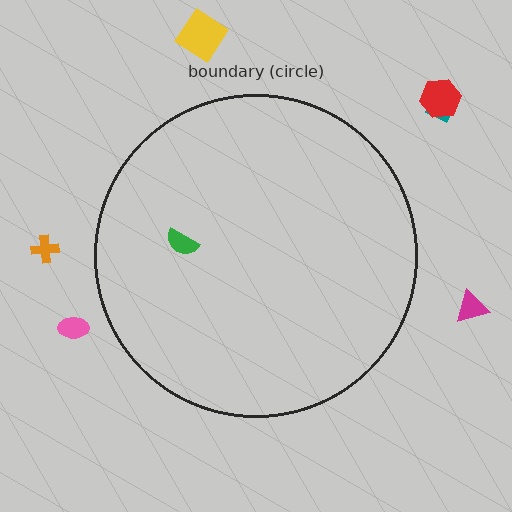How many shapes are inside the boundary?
1 inside, 6 outside.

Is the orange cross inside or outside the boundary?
Outside.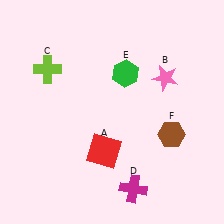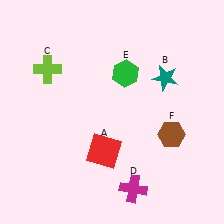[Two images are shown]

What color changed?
The star (B) changed from pink in Image 1 to teal in Image 2.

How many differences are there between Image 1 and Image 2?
There is 1 difference between the two images.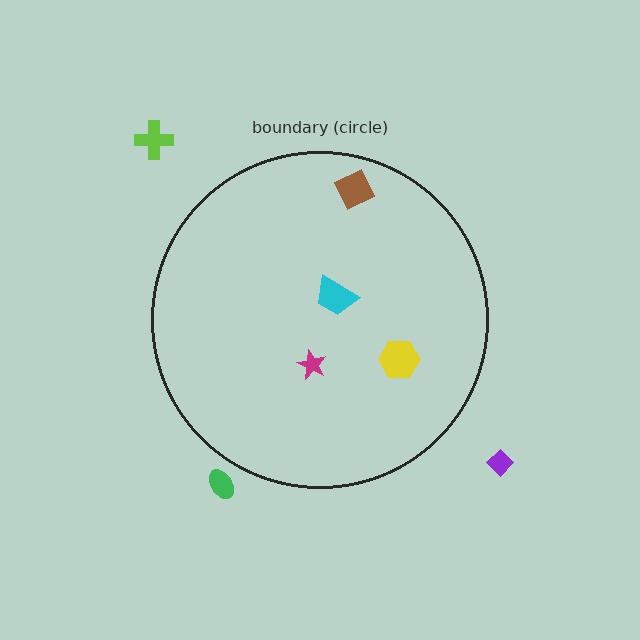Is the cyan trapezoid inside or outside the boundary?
Inside.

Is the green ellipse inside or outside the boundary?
Outside.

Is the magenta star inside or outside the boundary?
Inside.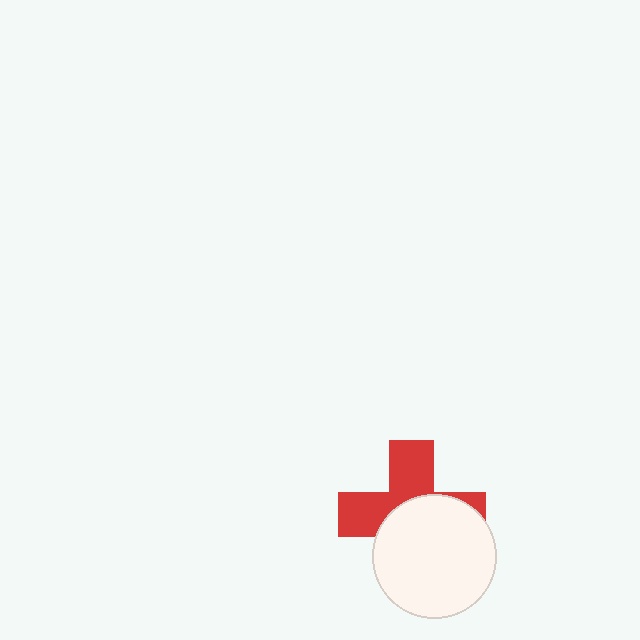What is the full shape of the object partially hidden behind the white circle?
The partially hidden object is a red cross.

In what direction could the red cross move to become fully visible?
The red cross could move up. That would shift it out from behind the white circle entirely.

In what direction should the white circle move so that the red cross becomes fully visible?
The white circle should move down. That is the shortest direction to clear the overlap and leave the red cross fully visible.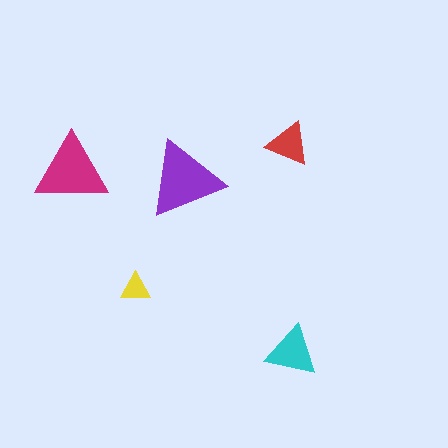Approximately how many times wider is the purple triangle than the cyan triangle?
About 1.5 times wider.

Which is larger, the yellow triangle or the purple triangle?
The purple one.